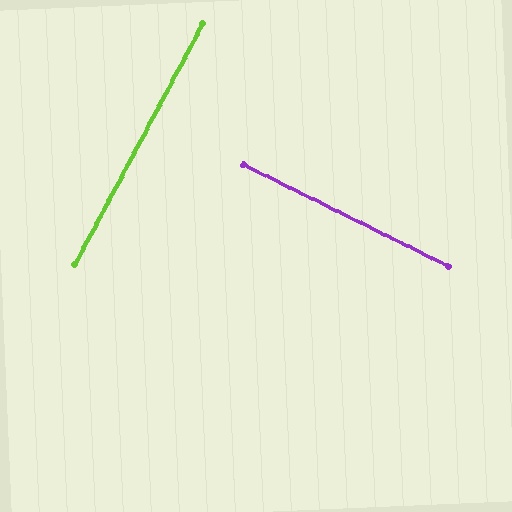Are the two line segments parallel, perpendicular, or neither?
Perpendicular — they meet at approximately 88°.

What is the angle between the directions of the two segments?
Approximately 88 degrees.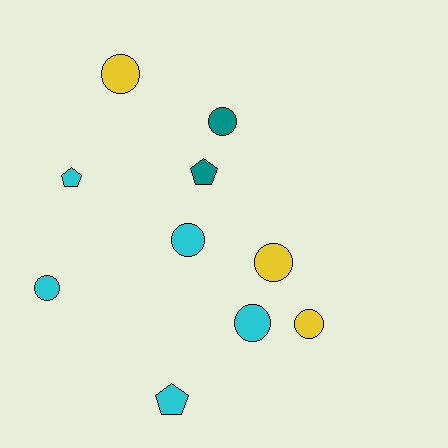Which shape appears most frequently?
Circle, with 7 objects.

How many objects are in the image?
There are 10 objects.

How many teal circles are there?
There is 1 teal circle.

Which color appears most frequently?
Cyan, with 5 objects.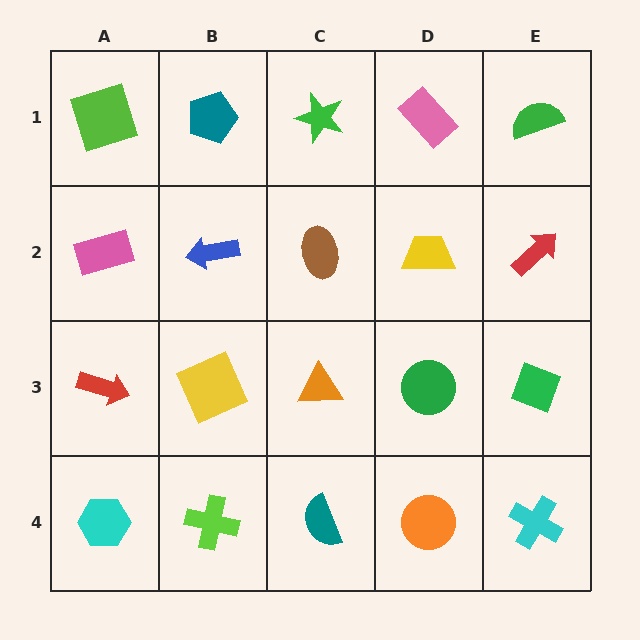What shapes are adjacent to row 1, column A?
A pink rectangle (row 2, column A), a teal pentagon (row 1, column B).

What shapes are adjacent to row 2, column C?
A green star (row 1, column C), an orange triangle (row 3, column C), a blue arrow (row 2, column B), a yellow trapezoid (row 2, column D).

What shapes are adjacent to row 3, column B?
A blue arrow (row 2, column B), a lime cross (row 4, column B), a red arrow (row 3, column A), an orange triangle (row 3, column C).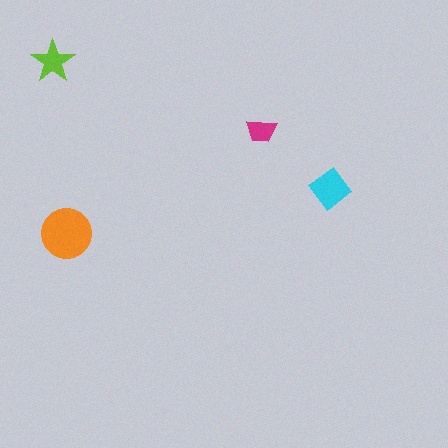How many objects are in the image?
There are 4 objects in the image.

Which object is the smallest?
The magenta trapezoid.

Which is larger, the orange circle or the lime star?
The orange circle.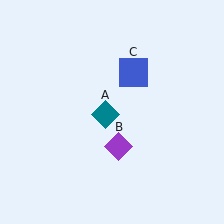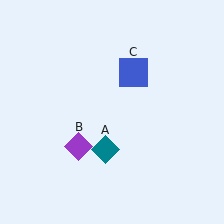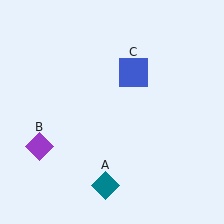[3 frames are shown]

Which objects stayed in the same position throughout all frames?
Blue square (object C) remained stationary.